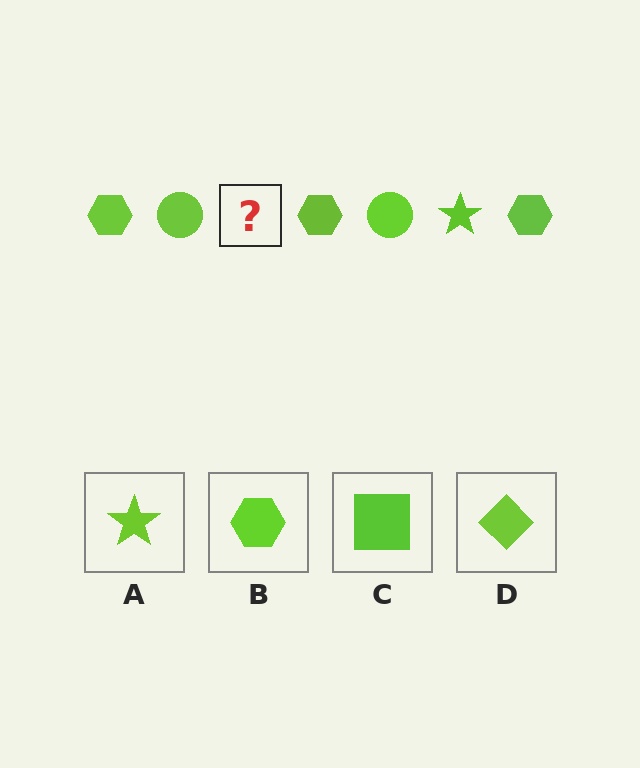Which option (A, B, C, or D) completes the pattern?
A.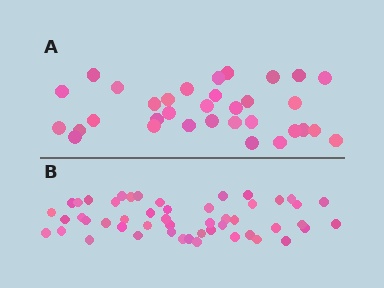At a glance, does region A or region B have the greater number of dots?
Region B (the bottom region) has more dots.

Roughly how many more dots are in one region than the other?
Region B has approximately 15 more dots than region A.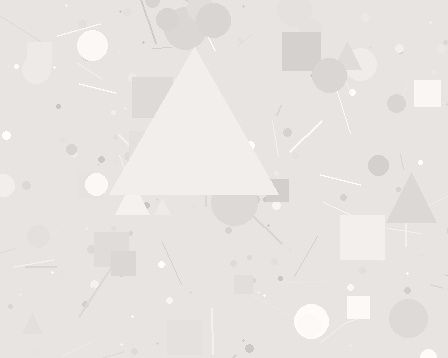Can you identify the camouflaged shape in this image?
The camouflaged shape is a triangle.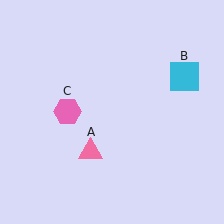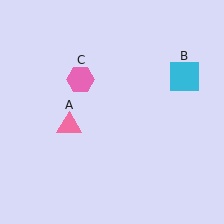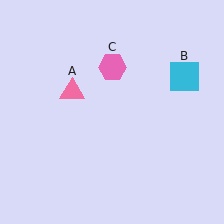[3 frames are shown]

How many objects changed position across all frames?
2 objects changed position: pink triangle (object A), pink hexagon (object C).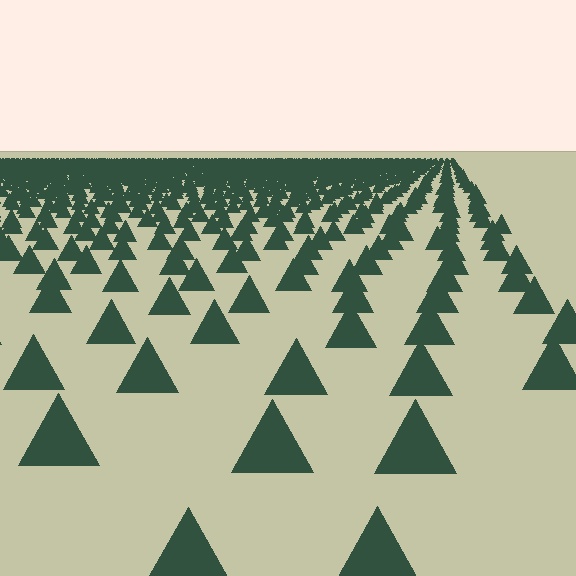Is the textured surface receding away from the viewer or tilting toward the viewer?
The surface is receding away from the viewer. Texture elements get smaller and denser toward the top.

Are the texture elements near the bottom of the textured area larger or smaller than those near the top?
Larger. Near the bottom, elements are closer to the viewer and appear at a bigger on-screen size.